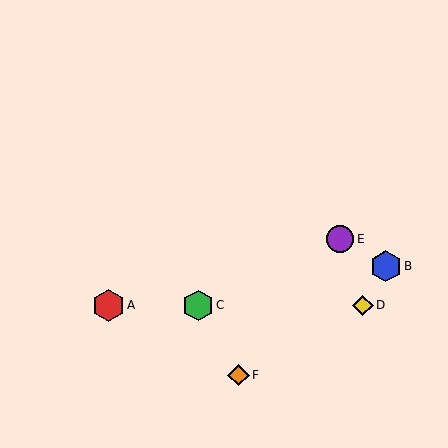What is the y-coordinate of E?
Object E is at y≈239.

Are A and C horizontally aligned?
Yes, both are at y≈305.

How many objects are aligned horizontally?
3 objects (A, C, D) are aligned horizontally.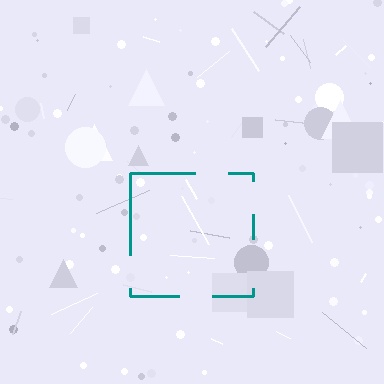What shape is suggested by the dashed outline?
The dashed outline suggests a square.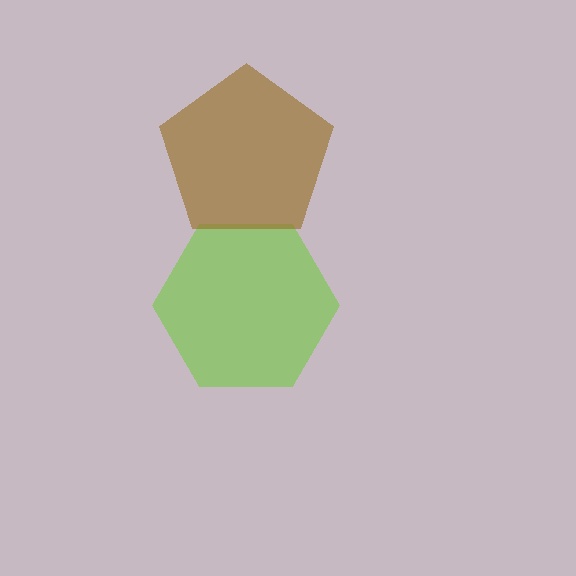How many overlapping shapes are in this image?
There are 2 overlapping shapes in the image.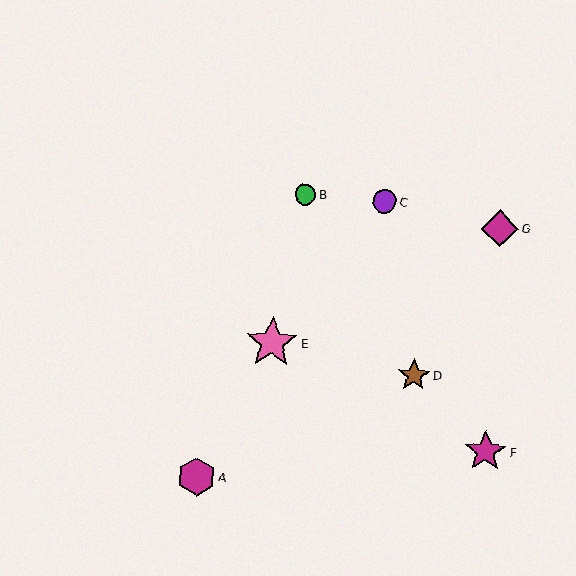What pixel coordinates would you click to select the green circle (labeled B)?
Click at (305, 195) to select the green circle B.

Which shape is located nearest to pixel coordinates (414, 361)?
The brown star (labeled D) at (414, 375) is nearest to that location.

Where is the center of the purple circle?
The center of the purple circle is at (384, 201).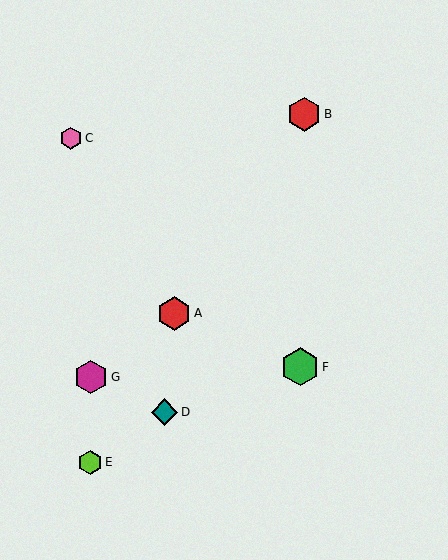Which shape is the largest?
The green hexagon (labeled F) is the largest.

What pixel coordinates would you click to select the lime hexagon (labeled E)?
Click at (90, 462) to select the lime hexagon E.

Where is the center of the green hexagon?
The center of the green hexagon is at (300, 367).